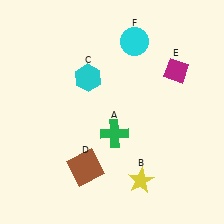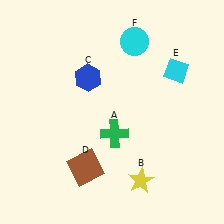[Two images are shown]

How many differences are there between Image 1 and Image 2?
There are 2 differences between the two images.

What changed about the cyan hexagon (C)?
In Image 1, C is cyan. In Image 2, it changed to blue.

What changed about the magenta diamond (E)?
In Image 1, E is magenta. In Image 2, it changed to cyan.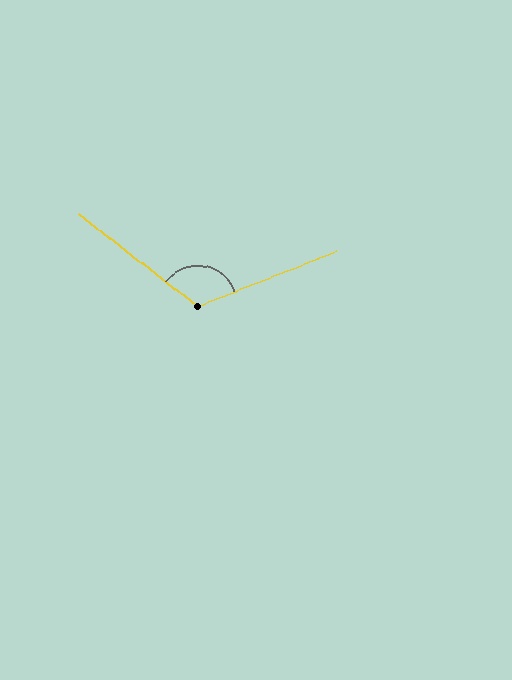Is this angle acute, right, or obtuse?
It is obtuse.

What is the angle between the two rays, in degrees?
Approximately 120 degrees.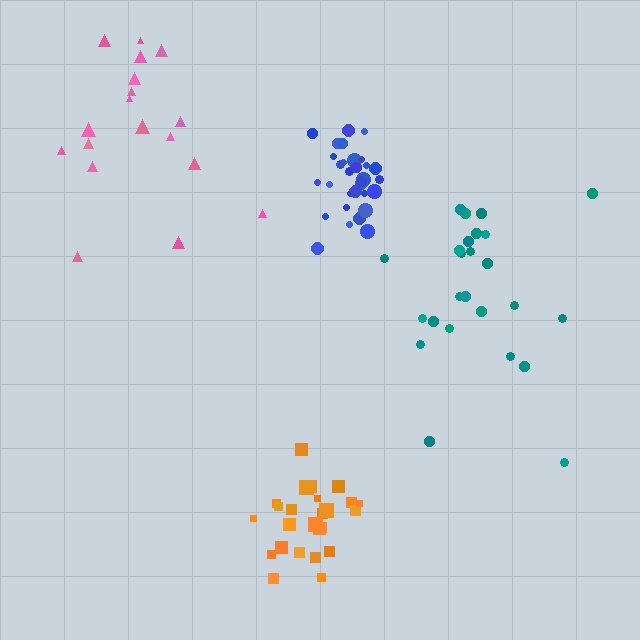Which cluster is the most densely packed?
Blue.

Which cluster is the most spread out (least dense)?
Pink.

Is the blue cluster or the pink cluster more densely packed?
Blue.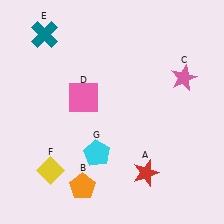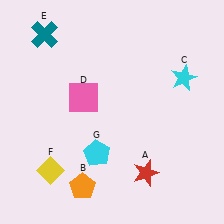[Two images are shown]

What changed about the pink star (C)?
In Image 1, C is pink. In Image 2, it changed to cyan.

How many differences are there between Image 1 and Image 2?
There is 1 difference between the two images.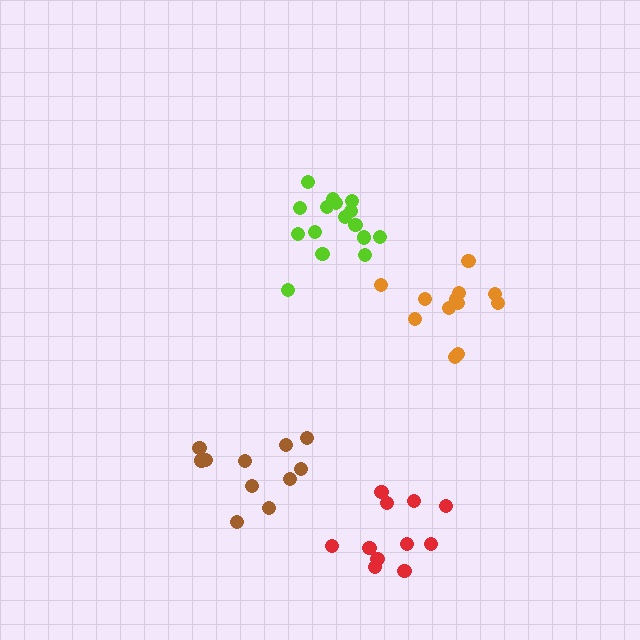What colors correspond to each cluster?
The clusters are colored: lime, red, orange, brown.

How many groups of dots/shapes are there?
There are 4 groups.